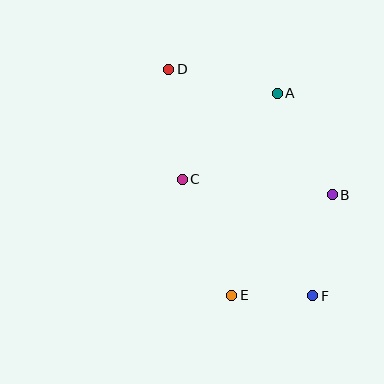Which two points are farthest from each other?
Points D and F are farthest from each other.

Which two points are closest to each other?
Points E and F are closest to each other.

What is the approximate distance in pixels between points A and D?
The distance between A and D is approximately 111 pixels.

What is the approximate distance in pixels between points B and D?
The distance between B and D is approximately 206 pixels.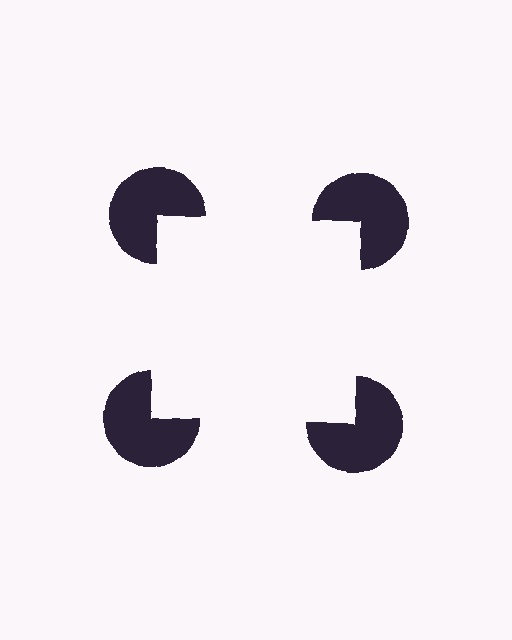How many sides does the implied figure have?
4 sides.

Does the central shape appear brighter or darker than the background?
It typically appears slightly brighter than the background, even though no actual brightness change is drawn.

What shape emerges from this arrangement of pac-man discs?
An illusory square — its edges are inferred from the aligned wedge cuts in the pac-man discs, not physically drawn.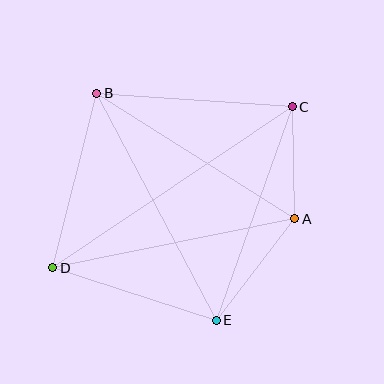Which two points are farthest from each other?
Points C and D are farthest from each other.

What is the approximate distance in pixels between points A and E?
The distance between A and E is approximately 128 pixels.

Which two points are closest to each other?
Points A and C are closest to each other.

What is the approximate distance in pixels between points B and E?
The distance between B and E is approximately 256 pixels.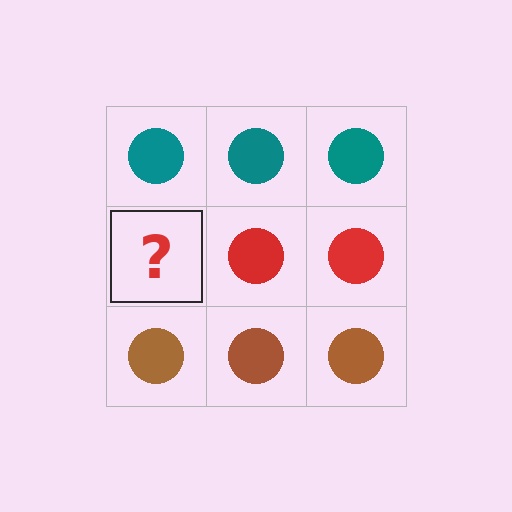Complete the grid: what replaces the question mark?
The question mark should be replaced with a red circle.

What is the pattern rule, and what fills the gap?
The rule is that each row has a consistent color. The gap should be filled with a red circle.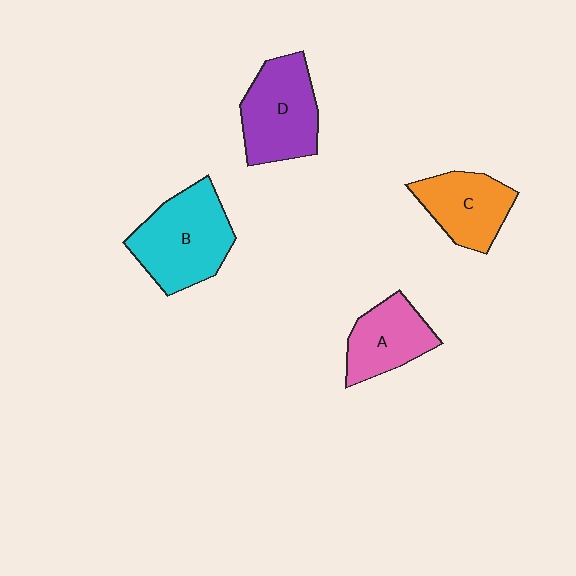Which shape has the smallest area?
Shape A (pink).